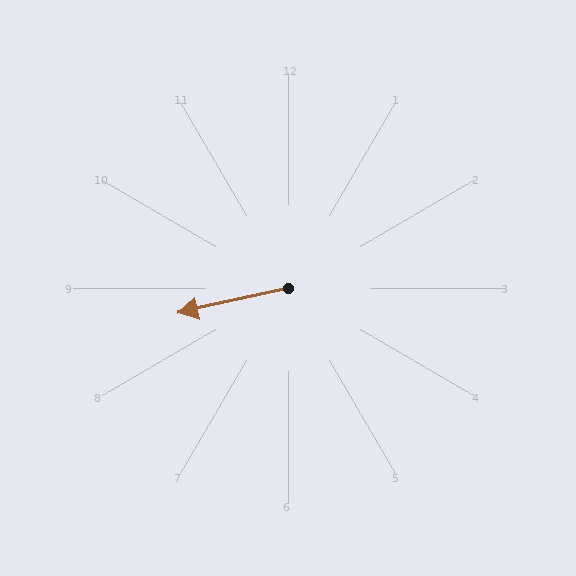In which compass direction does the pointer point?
West.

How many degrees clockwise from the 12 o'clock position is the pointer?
Approximately 257 degrees.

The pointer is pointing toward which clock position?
Roughly 9 o'clock.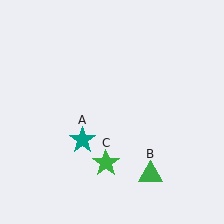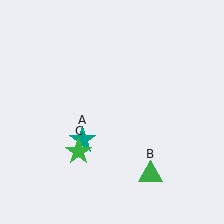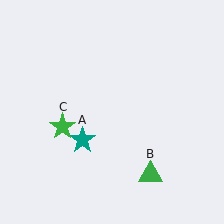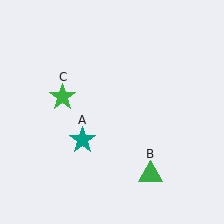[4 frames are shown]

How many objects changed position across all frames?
1 object changed position: green star (object C).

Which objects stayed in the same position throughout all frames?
Teal star (object A) and green triangle (object B) remained stationary.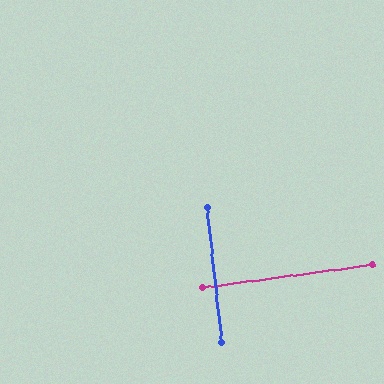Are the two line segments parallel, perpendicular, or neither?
Perpendicular — they meet at approximately 89°.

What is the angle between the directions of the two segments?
Approximately 89 degrees.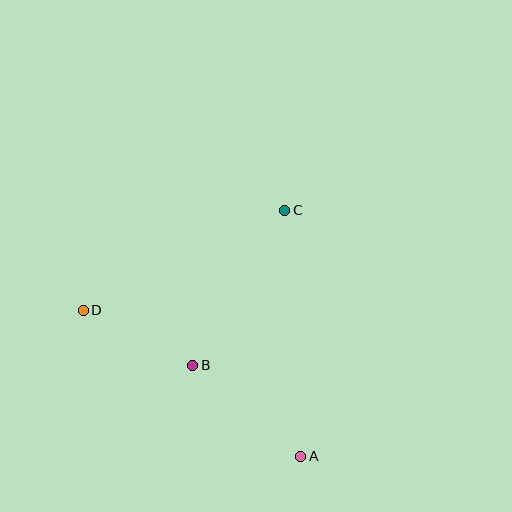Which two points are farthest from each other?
Points A and D are farthest from each other.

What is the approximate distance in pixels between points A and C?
The distance between A and C is approximately 247 pixels.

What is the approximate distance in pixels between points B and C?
The distance between B and C is approximately 180 pixels.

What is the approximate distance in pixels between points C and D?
The distance between C and D is approximately 225 pixels.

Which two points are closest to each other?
Points B and D are closest to each other.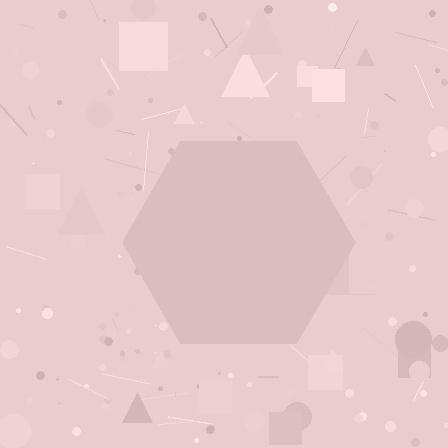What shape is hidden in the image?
A hexagon is hidden in the image.